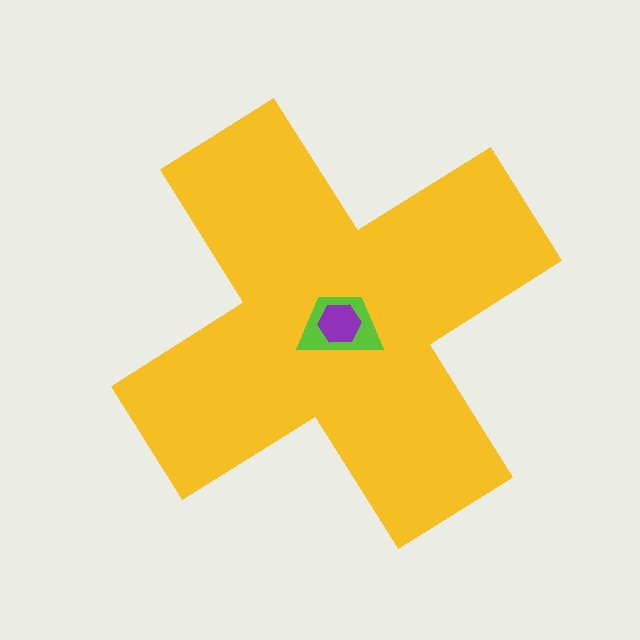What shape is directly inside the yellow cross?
The lime trapezoid.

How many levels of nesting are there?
3.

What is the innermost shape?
The purple hexagon.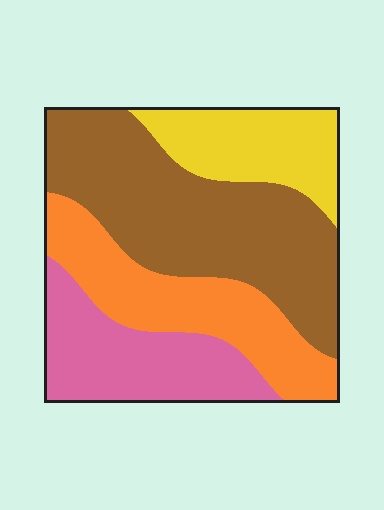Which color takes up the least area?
Yellow, at roughly 15%.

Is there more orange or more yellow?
Orange.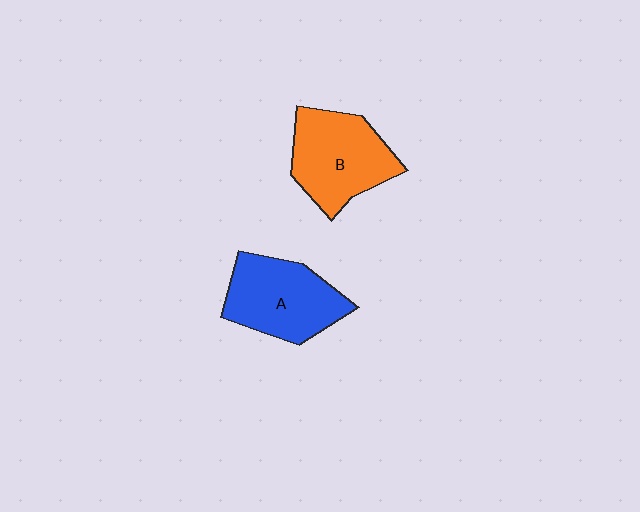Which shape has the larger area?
Shape B (orange).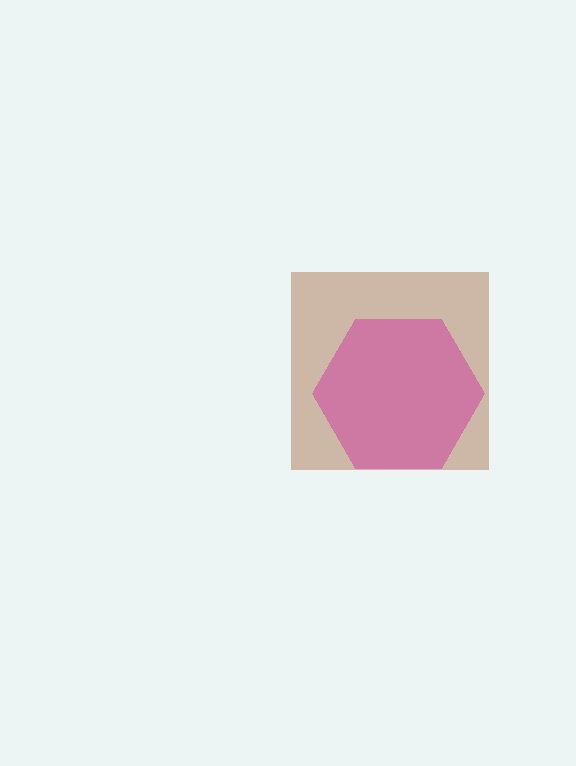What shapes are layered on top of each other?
The layered shapes are: a brown square, a magenta hexagon.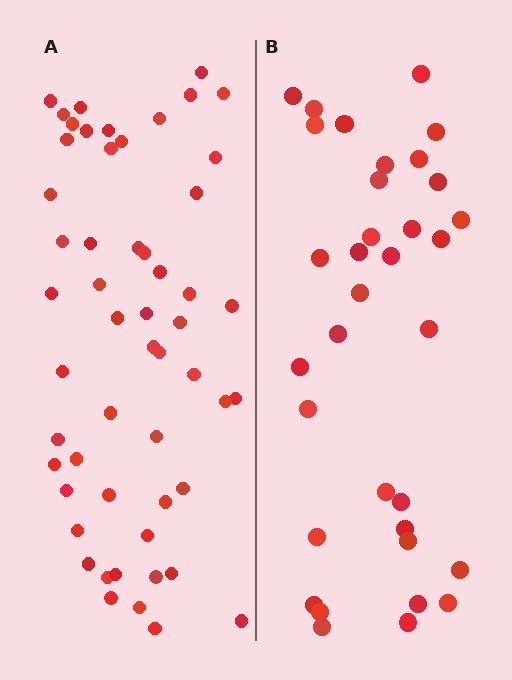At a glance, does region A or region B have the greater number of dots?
Region A (the left region) has more dots.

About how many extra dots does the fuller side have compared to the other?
Region A has approximately 20 more dots than region B.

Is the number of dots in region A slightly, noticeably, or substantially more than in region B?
Region A has substantially more. The ratio is roughly 1.6 to 1.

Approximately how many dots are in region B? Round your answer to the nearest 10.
About 30 dots. (The exact count is 34, which rounds to 30.)